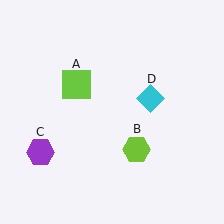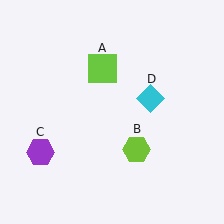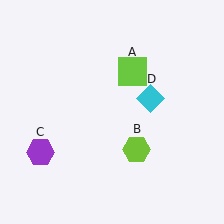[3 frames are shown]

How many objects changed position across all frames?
1 object changed position: lime square (object A).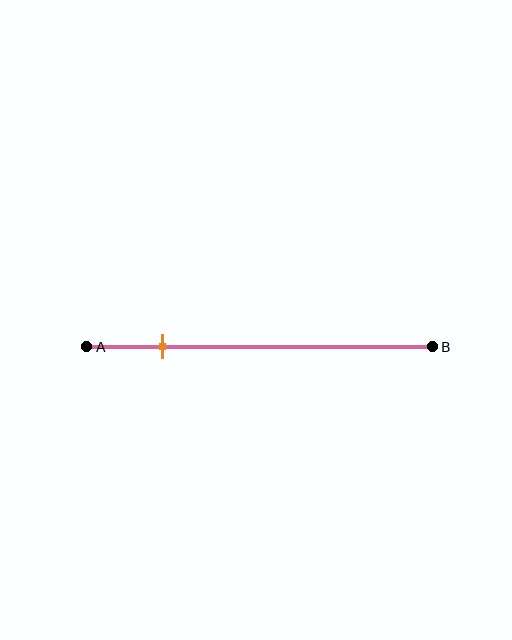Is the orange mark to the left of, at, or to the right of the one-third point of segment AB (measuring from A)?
The orange mark is to the left of the one-third point of segment AB.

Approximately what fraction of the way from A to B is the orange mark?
The orange mark is approximately 20% of the way from A to B.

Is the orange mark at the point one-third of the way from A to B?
No, the mark is at about 20% from A, not at the 33% one-third point.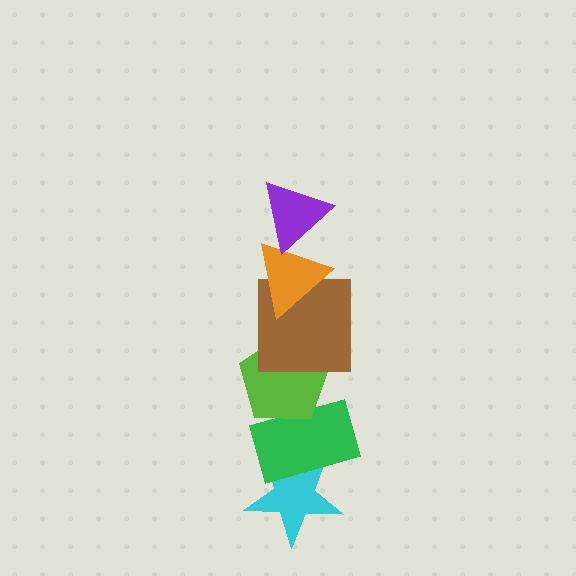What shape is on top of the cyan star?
The green rectangle is on top of the cyan star.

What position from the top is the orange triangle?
The orange triangle is 2nd from the top.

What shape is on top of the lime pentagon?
The brown square is on top of the lime pentagon.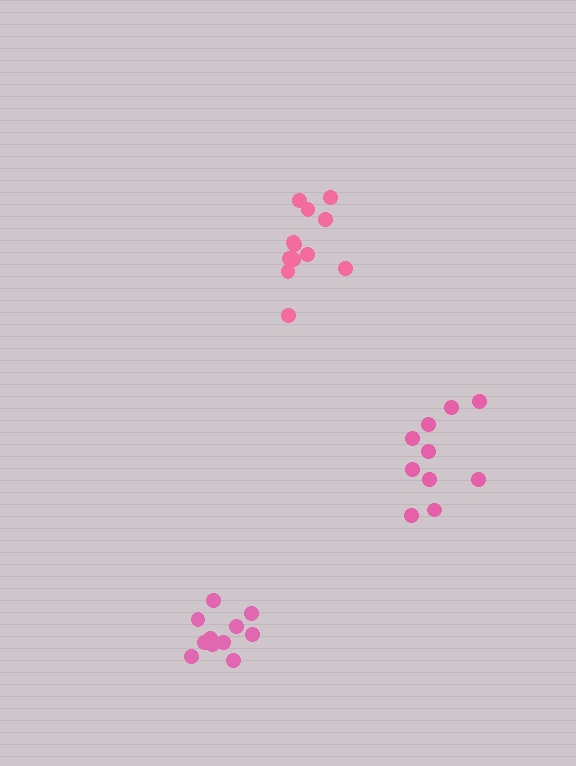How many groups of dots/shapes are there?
There are 3 groups.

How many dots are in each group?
Group 1: 11 dots, Group 2: 10 dots, Group 3: 12 dots (33 total).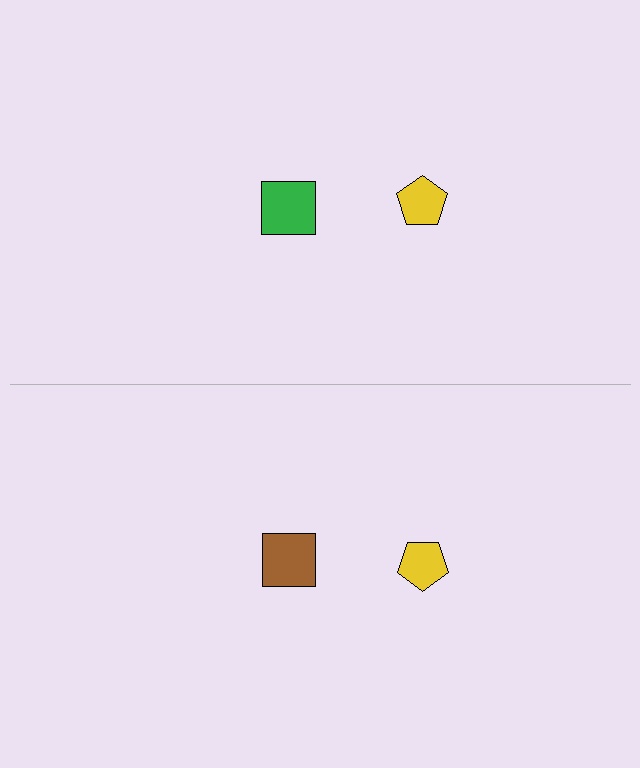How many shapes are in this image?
There are 4 shapes in this image.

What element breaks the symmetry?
The brown square on the bottom side breaks the symmetry — its mirror counterpart is green.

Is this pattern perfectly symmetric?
No, the pattern is not perfectly symmetric. The brown square on the bottom side breaks the symmetry — its mirror counterpart is green.